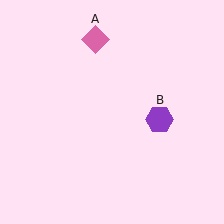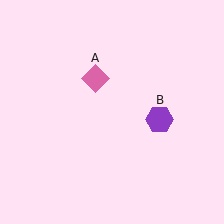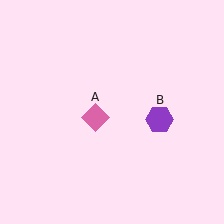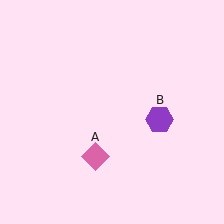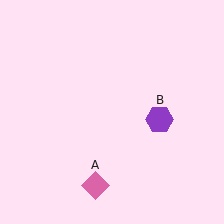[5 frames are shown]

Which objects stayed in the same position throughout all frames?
Purple hexagon (object B) remained stationary.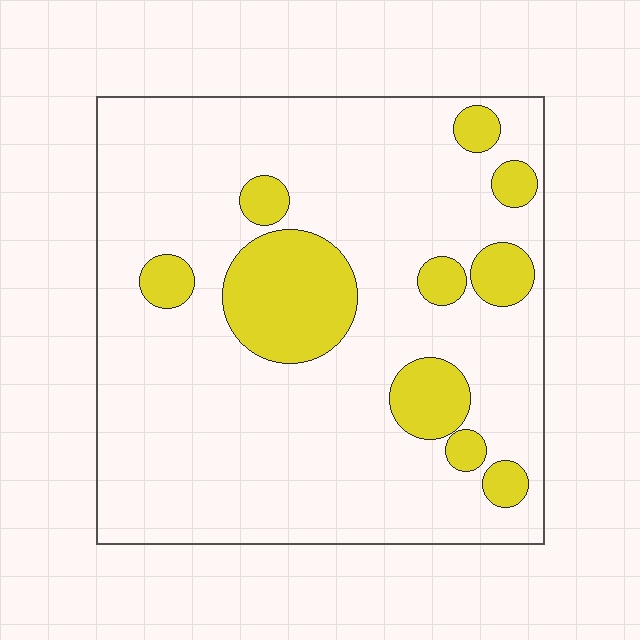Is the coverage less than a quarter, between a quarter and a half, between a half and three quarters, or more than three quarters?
Less than a quarter.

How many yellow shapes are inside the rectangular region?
10.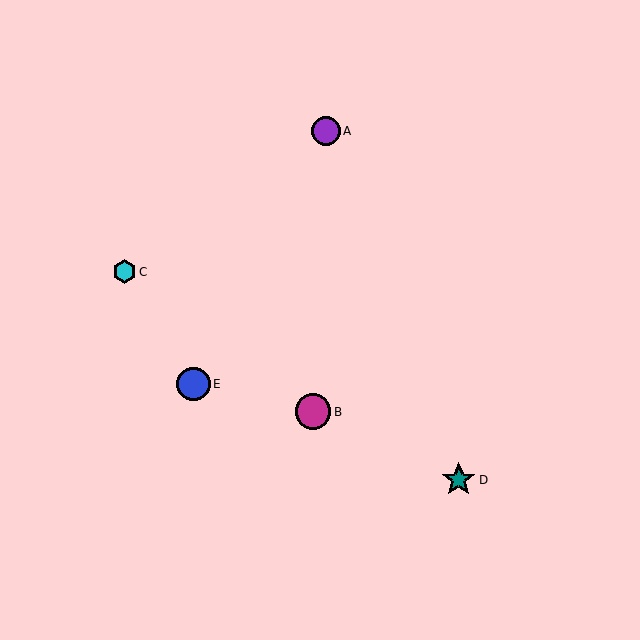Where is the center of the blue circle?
The center of the blue circle is at (193, 384).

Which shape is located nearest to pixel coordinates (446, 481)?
The teal star (labeled D) at (459, 480) is nearest to that location.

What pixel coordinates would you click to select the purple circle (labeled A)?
Click at (326, 131) to select the purple circle A.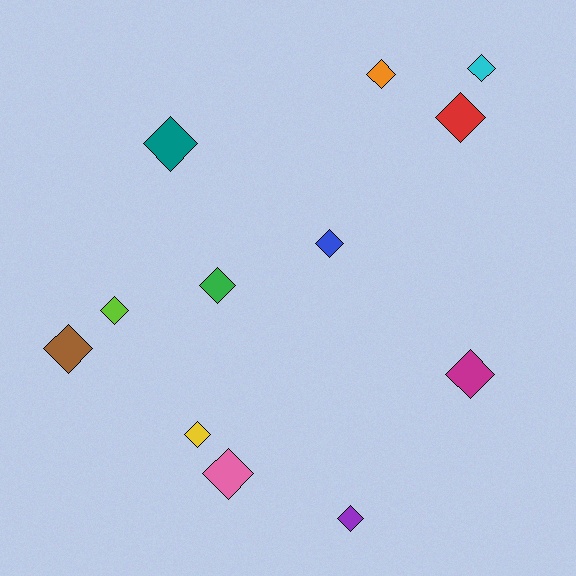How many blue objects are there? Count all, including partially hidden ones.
There is 1 blue object.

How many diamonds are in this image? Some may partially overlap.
There are 12 diamonds.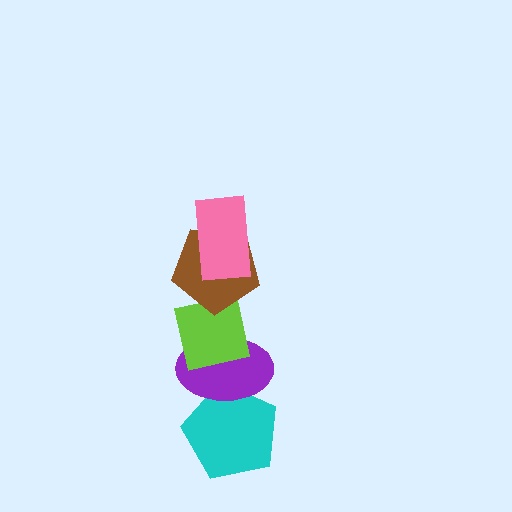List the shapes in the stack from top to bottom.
From top to bottom: the pink rectangle, the brown pentagon, the lime square, the purple ellipse, the cyan pentagon.